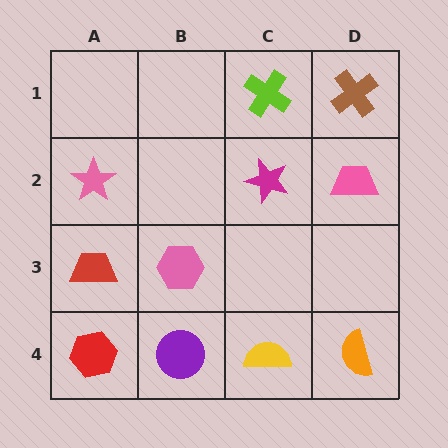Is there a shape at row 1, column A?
No, that cell is empty.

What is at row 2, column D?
A pink trapezoid.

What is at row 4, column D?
An orange semicircle.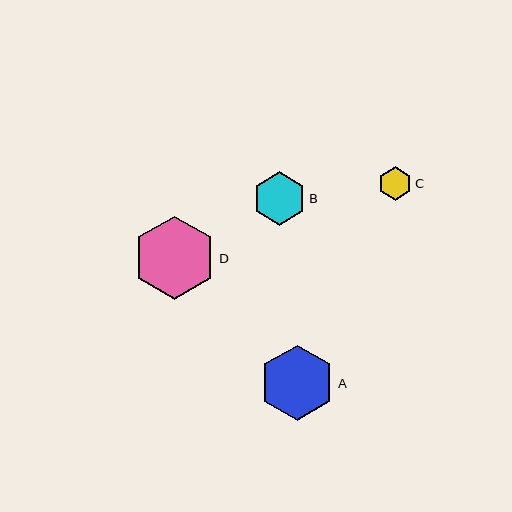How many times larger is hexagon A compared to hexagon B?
Hexagon A is approximately 1.4 times the size of hexagon B.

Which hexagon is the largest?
Hexagon D is the largest with a size of approximately 84 pixels.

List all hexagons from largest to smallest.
From largest to smallest: D, A, B, C.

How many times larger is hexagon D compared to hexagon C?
Hexagon D is approximately 2.5 times the size of hexagon C.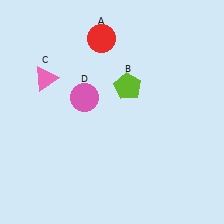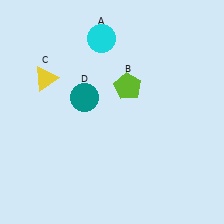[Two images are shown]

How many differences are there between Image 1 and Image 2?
There are 3 differences between the two images.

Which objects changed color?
A changed from red to cyan. C changed from pink to yellow. D changed from pink to teal.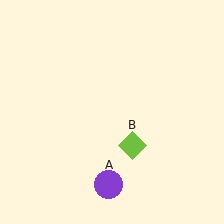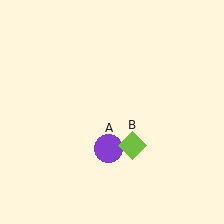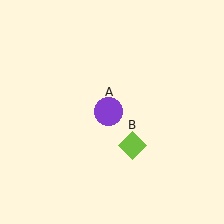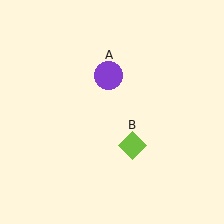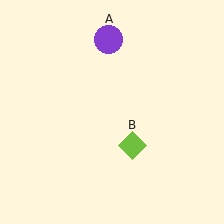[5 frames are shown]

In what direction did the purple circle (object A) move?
The purple circle (object A) moved up.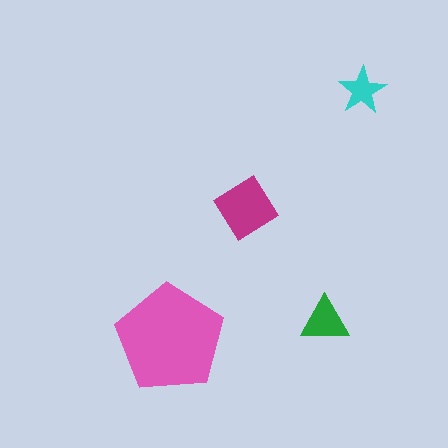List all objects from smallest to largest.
The cyan star, the green triangle, the magenta diamond, the pink pentagon.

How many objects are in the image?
There are 4 objects in the image.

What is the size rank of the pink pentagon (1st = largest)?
1st.